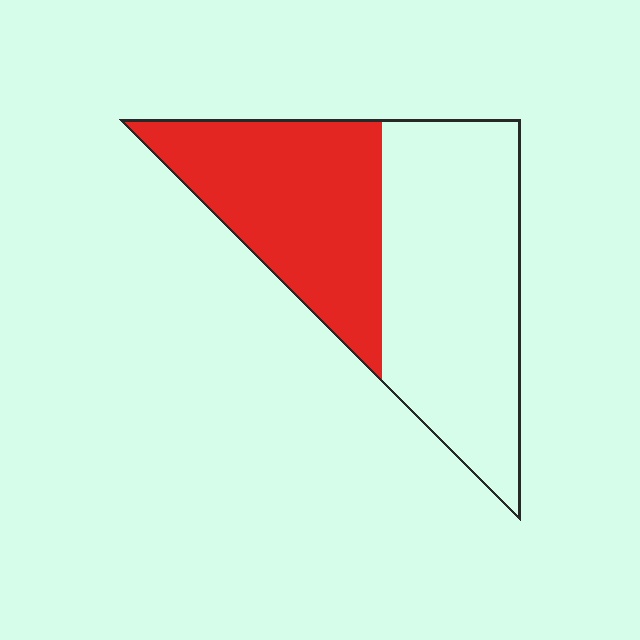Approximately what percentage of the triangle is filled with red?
Approximately 45%.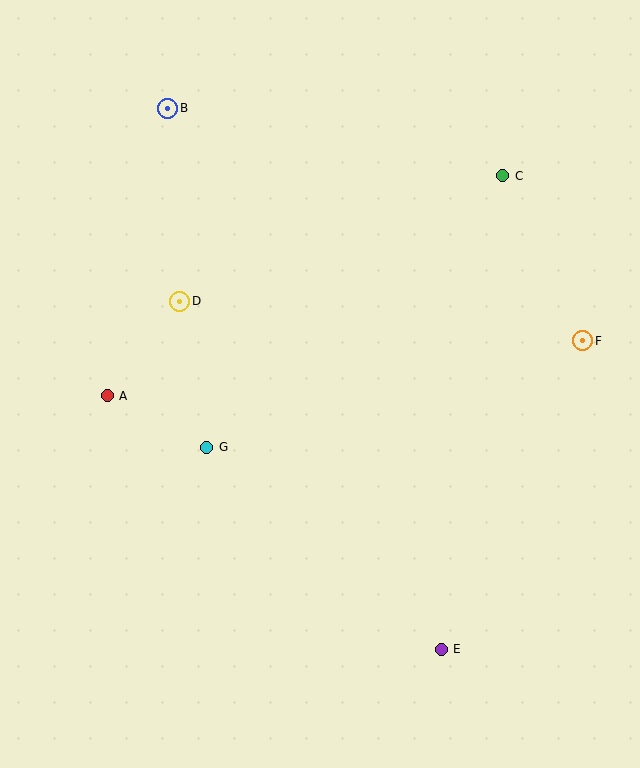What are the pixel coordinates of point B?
Point B is at (168, 108).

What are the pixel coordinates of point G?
Point G is at (207, 447).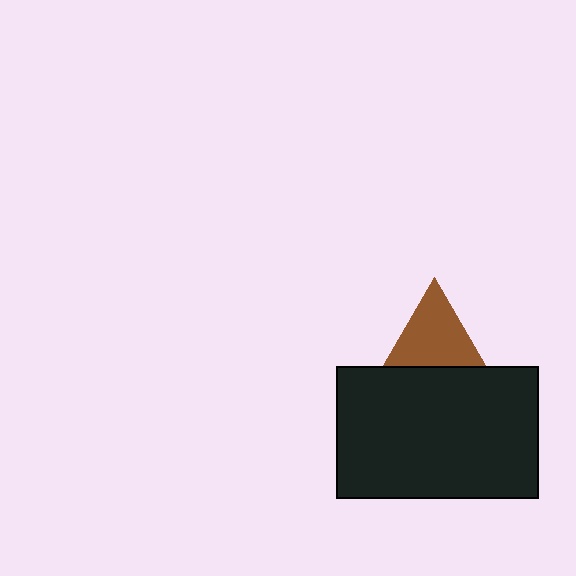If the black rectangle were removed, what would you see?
You would see the complete brown triangle.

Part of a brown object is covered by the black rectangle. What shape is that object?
It is a triangle.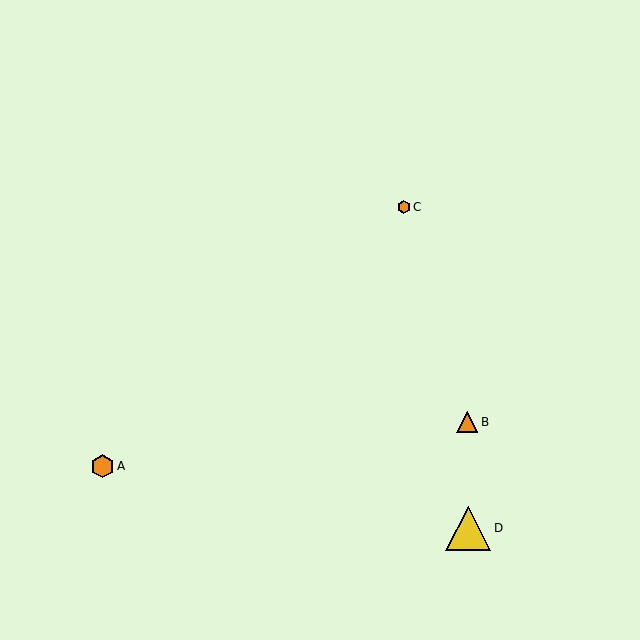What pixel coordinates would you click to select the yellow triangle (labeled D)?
Click at (468, 528) to select the yellow triangle D.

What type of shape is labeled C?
Shape C is an orange hexagon.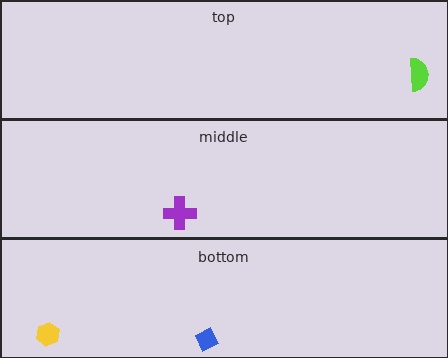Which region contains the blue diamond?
The bottom region.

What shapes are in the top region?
The lime semicircle.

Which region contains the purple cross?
The middle region.